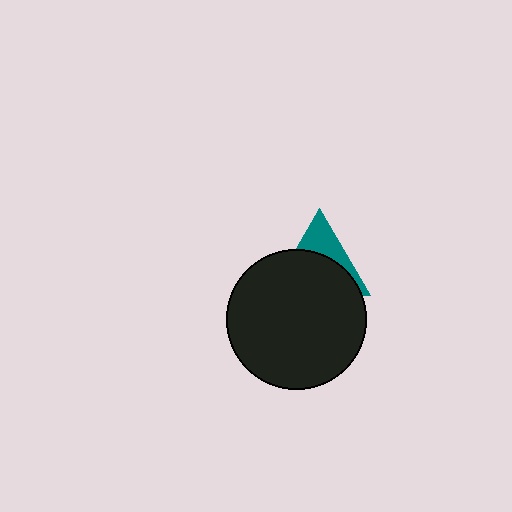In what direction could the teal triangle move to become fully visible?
The teal triangle could move up. That would shift it out from behind the black circle entirely.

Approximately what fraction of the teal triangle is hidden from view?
Roughly 65% of the teal triangle is hidden behind the black circle.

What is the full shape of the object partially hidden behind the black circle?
The partially hidden object is a teal triangle.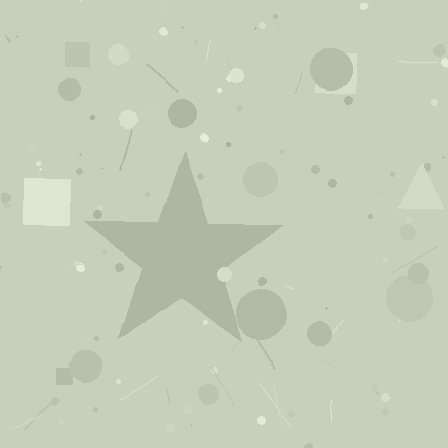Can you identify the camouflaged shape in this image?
The camouflaged shape is a star.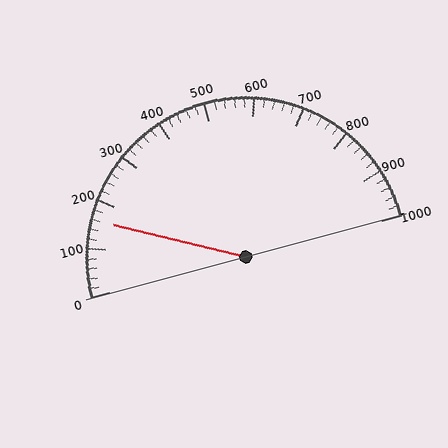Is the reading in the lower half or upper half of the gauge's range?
The reading is in the lower half of the range (0 to 1000).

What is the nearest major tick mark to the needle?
The nearest major tick mark is 200.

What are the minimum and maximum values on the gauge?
The gauge ranges from 0 to 1000.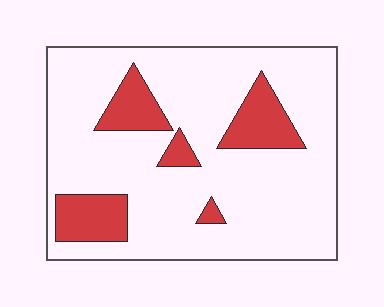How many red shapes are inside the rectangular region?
5.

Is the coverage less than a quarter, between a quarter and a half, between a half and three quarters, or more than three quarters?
Less than a quarter.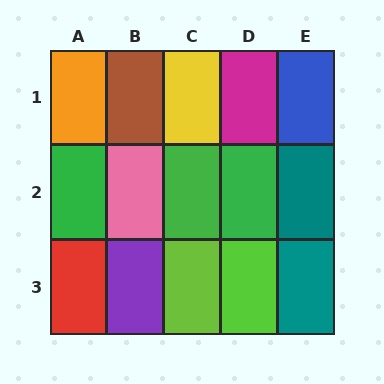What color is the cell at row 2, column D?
Green.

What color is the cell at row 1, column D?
Magenta.